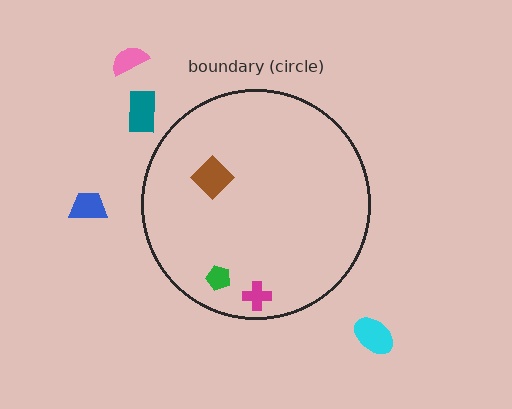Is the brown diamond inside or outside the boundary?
Inside.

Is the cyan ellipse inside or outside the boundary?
Outside.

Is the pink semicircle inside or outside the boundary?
Outside.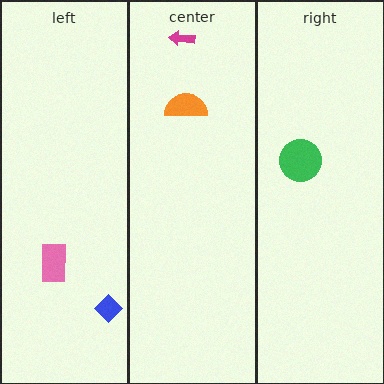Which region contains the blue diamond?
The left region.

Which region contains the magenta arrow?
The center region.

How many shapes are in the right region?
1.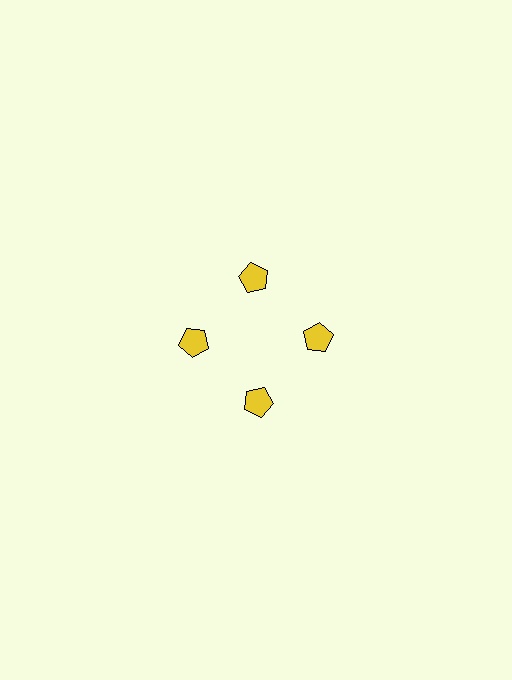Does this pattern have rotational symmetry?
Yes, this pattern has 4-fold rotational symmetry. It looks the same after rotating 90 degrees around the center.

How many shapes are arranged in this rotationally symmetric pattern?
There are 4 shapes, arranged in 4 groups of 1.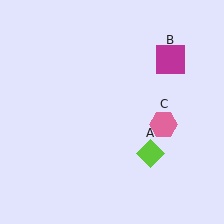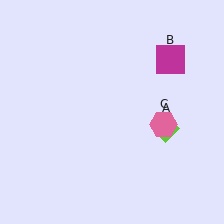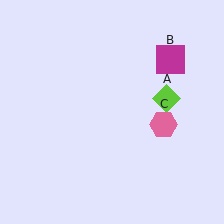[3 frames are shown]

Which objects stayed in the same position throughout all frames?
Magenta square (object B) and pink hexagon (object C) remained stationary.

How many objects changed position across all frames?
1 object changed position: lime diamond (object A).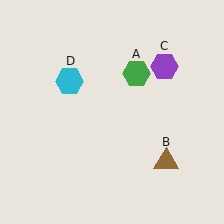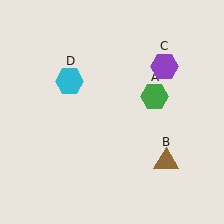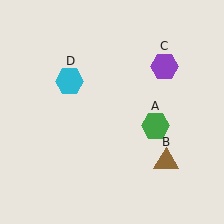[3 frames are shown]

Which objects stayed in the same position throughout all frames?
Brown triangle (object B) and purple hexagon (object C) and cyan hexagon (object D) remained stationary.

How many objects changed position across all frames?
1 object changed position: green hexagon (object A).